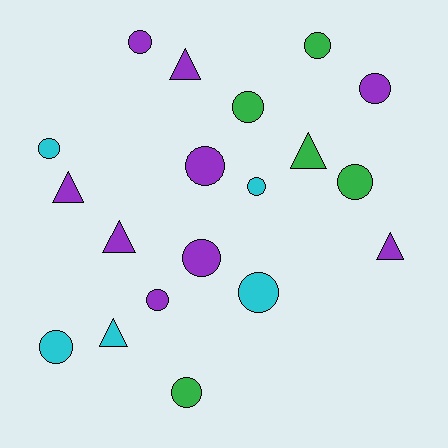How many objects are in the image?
There are 19 objects.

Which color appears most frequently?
Purple, with 9 objects.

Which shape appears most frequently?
Circle, with 13 objects.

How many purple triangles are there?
There are 4 purple triangles.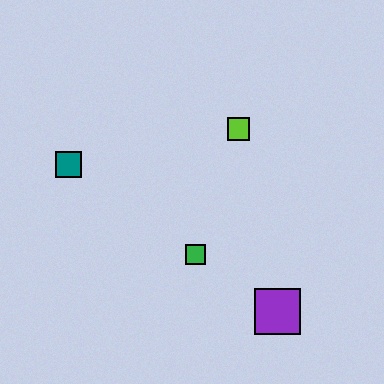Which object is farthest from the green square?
The teal square is farthest from the green square.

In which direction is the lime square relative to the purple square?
The lime square is above the purple square.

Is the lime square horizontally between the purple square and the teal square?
Yes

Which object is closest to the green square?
The purple square is closest to the green square.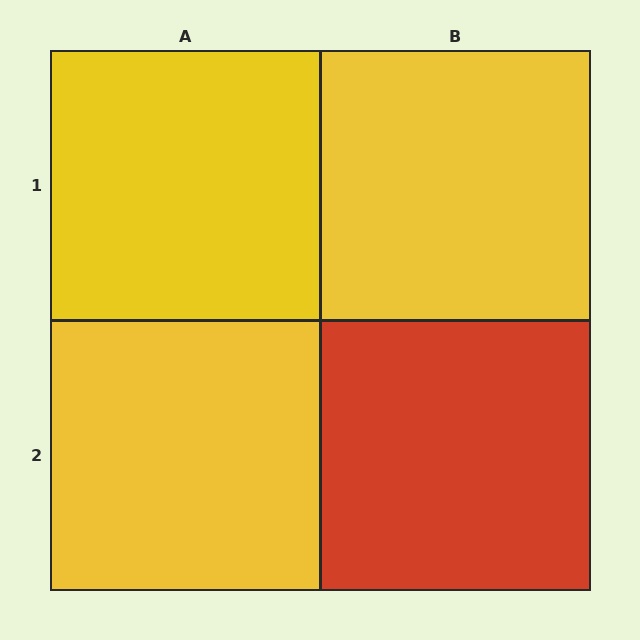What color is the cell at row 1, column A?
Yellow.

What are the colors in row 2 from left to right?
Yellow, red.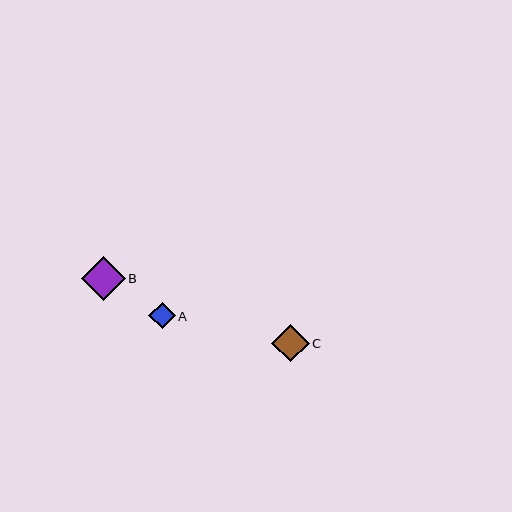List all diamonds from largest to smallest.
From largest to smallest: B, C, A.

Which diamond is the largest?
Diamond B is the largest with a size of approximately 44 pixels.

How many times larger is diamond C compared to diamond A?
Diamond C is approximately 1.4 times the size of diamond A.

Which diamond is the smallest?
Diamond A is the smallest with a size of approximately 26 pixels.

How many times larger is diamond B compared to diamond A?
Diamond B is approximately 1.7 times the size of diamond A.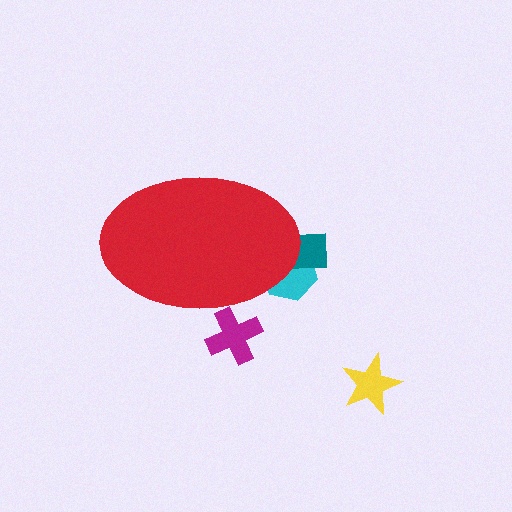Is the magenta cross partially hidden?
Yes, the magenta cross is partially hidden behind the red ellipse.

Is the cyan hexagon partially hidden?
Yes, the cyan hexagon is partially hidden behind the red ellipse.